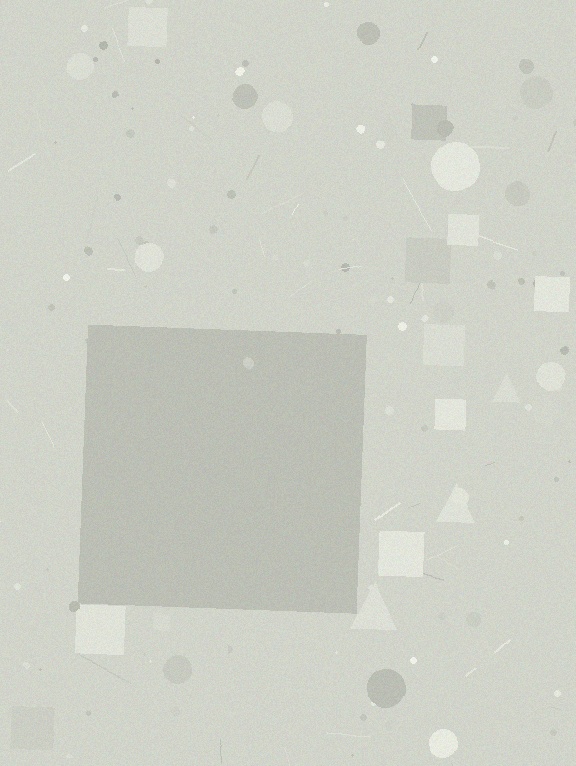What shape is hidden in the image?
A square is hidden in the image.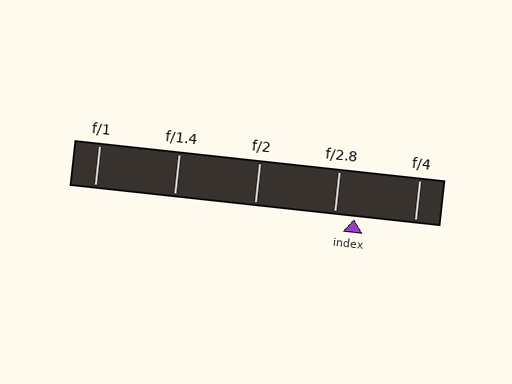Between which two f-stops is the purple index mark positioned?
The index mark is between f/2.8 and f/4.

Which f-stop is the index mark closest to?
The index mark is closest to f/2.8.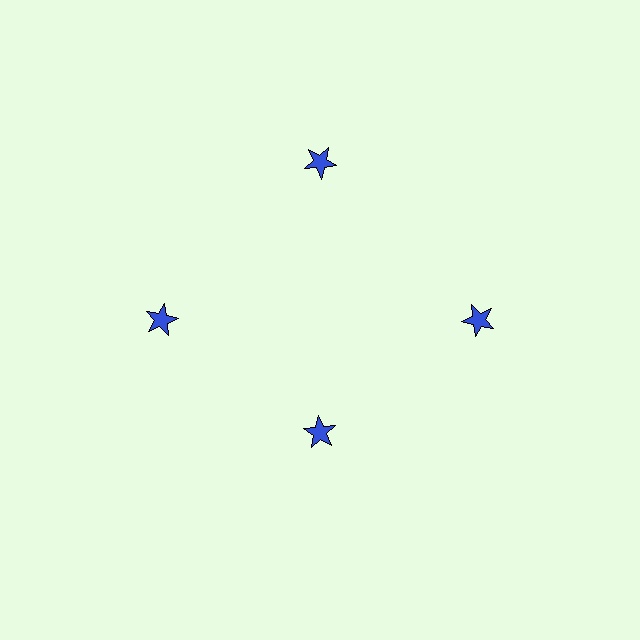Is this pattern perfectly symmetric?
No. The 4 blue stars are arranged in a ring, but one element near the 6 o'clock position is pulled inward toward the center, breaking the 4-fold rotational symmetry.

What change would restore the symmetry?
The symmetry would be restored by moving it outward, back onto the ring so that all 4 stars sit at equal angles and equal distance from the center.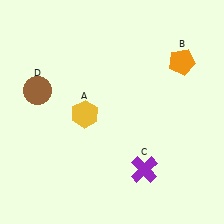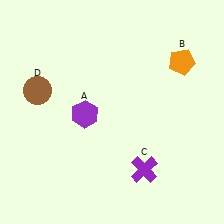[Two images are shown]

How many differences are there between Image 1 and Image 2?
There is 1 difference between the two images.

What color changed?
The hexagon (A) changed from yellow in Image 1 to purple in Image 2.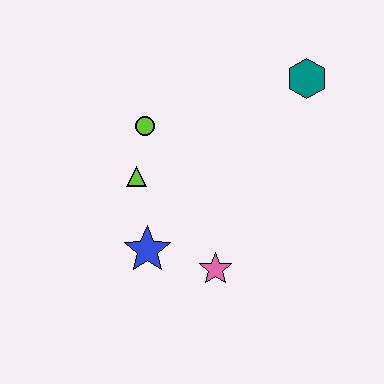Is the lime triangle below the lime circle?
Yes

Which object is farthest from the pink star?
The teal hexagon is farthest from the pink star.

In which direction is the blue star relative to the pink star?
The blue star is to the left of the pink star.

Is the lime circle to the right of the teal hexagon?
No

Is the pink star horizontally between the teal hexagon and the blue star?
Yes